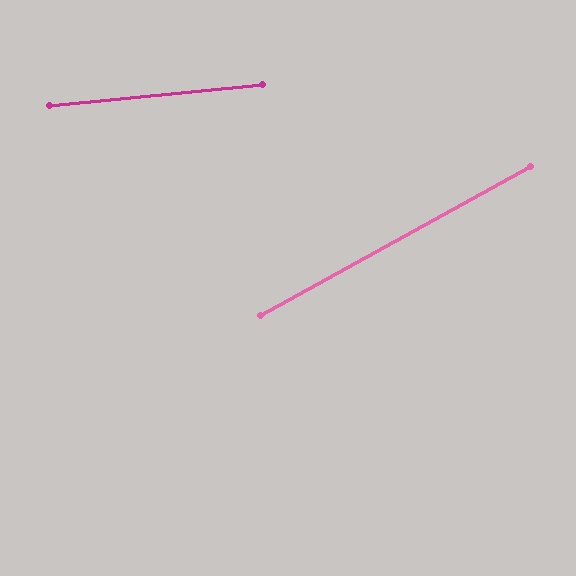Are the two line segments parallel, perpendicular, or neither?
Neither parallel nor perpendicular — they differ by about 23°.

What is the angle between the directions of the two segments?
Approximately 23 degrees.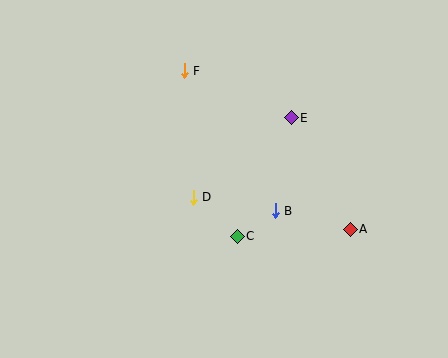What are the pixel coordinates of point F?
Point F is at (184, 71).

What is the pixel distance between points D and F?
The distance between D and F is 127 pixels.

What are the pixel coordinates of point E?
Point E is at (291, 118).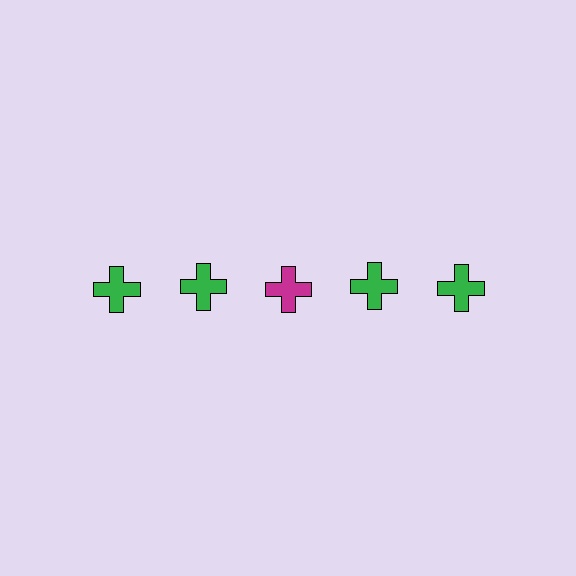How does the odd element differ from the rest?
It has a different color: magenta instead of green.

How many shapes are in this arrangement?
There are 5 shapes arranged in a grid pattern.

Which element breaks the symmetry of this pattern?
The magenta cross in the top row, center column breaks the symmetry. All other shapes are green crosses.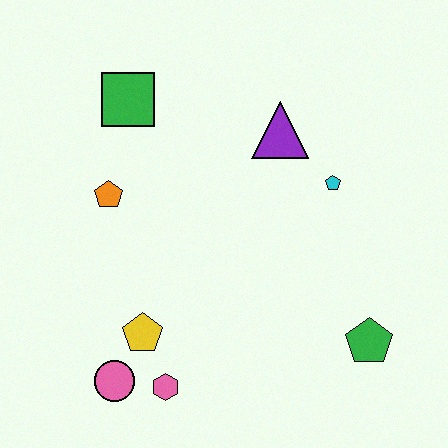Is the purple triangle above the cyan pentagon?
Yes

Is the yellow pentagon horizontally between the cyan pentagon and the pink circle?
Yes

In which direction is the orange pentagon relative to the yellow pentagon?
The orange pentagon is above the yellow pentagon.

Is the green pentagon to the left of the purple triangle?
No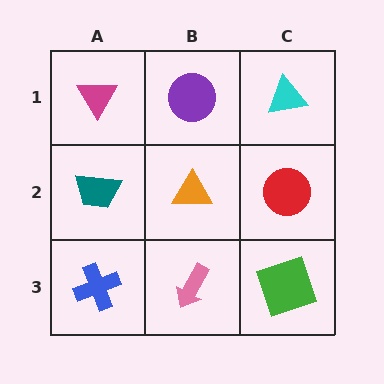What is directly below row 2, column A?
A blue cross.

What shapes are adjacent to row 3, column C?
A red circle (row 2, column C), a pink arrow (row 3, column B).